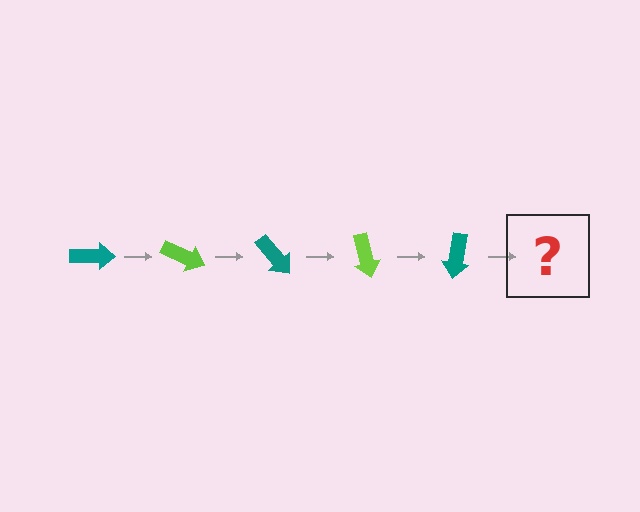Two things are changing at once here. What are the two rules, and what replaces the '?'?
The two rules are that it rotates 25 degrees each step and the color cycles through teal and lime. The '?' should be a lime arrow, rotated 125 degrees from the start.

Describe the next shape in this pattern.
It should be a lime arrow, rotated 125 degrees from the start.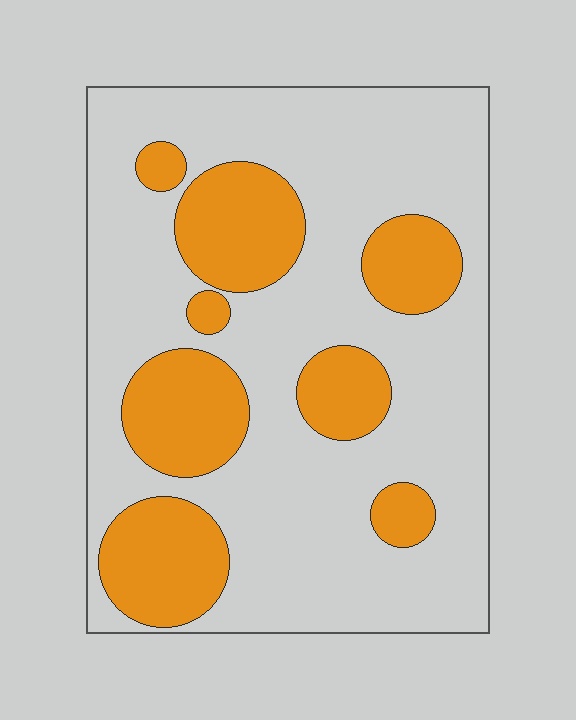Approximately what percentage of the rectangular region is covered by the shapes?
Approximately 30%.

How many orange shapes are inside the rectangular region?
8.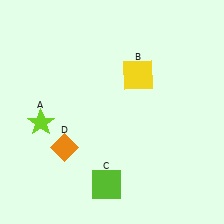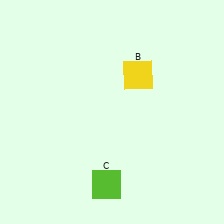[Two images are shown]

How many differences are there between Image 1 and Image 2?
There are 2 differences between the two images.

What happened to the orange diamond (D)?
The orange diamond (D) was removed in Image 2. It was in the bottom-left area of Image 1.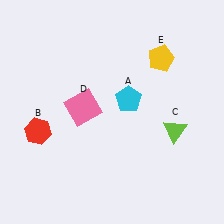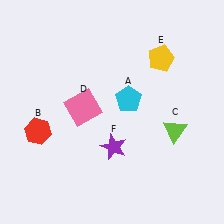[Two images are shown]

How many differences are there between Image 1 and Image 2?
There is 1 difference between the two images.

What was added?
A purple star (F) was added in Image 2.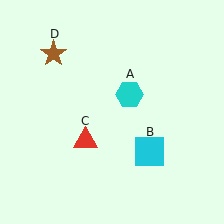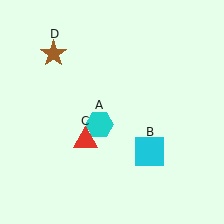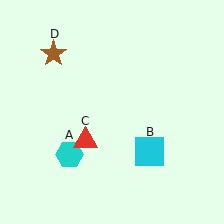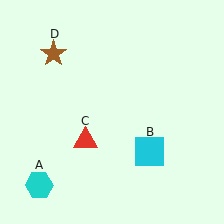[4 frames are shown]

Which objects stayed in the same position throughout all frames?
Cyan square (object B) and red triangle (object C) and brown star (object D) remained stationary.